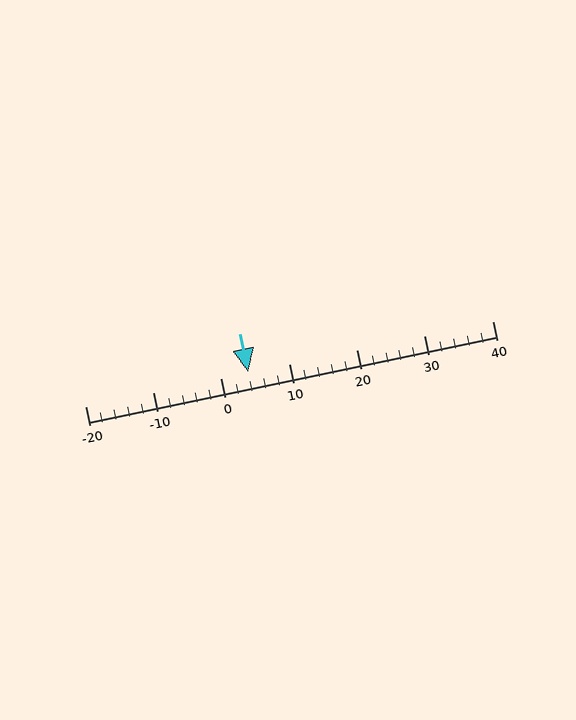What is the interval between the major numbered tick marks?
The major tick marks are spaced 10 units apart.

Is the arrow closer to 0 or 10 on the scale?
The arrow is closer to 0.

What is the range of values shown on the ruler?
The ruler shows values from -20 to 40.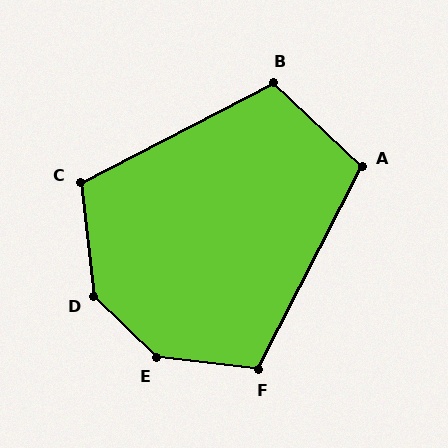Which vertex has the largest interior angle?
E, at approximately 143 degrees.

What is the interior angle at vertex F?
Approximately 110 degrees (obtuse).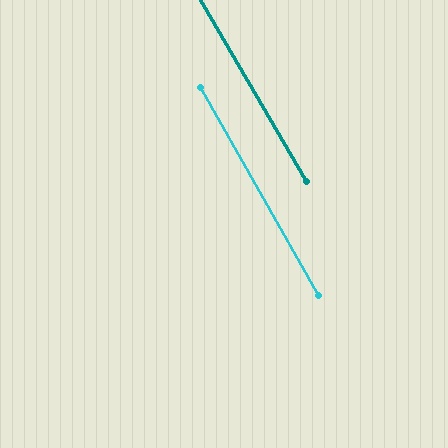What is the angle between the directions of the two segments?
Approximately 1 degree.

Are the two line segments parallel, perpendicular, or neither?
Parallel — their directions differ by only 0.5°.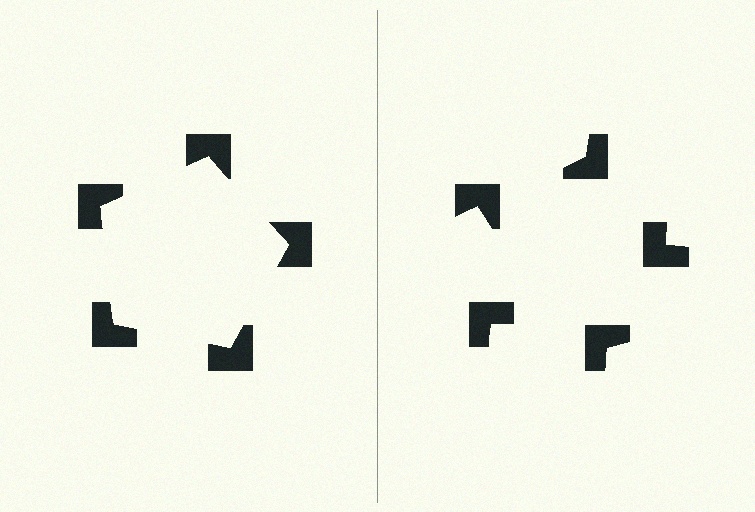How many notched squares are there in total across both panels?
10 — 5 on each side.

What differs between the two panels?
The notched squares are positioned identically on both sides; only the wedge orientations differ. On the left they align to a pentagon; on the right they are misaligned.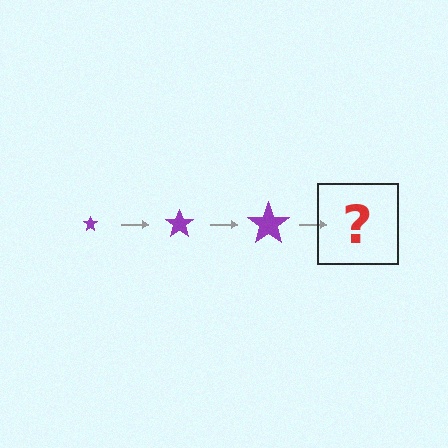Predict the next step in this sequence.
The next step is a purple star, larger than the previous one.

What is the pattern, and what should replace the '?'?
The pattern is that the star gets progressively larger each step. The '?' should be a purple star, larger than the previous one.